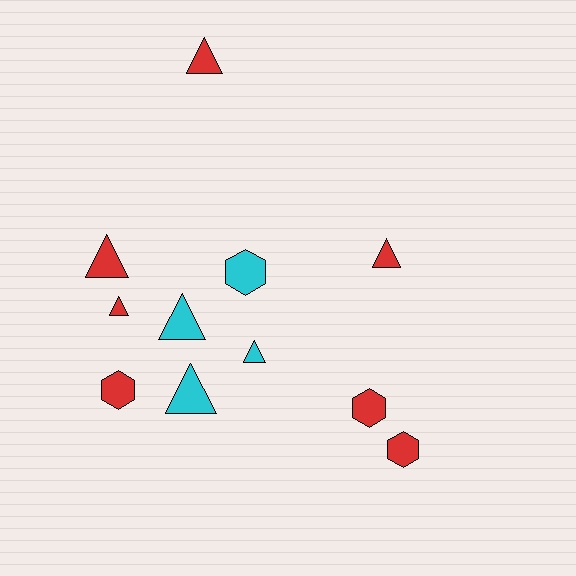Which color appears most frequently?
Red, with 7 objects.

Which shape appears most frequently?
Triangle, with 7 objects.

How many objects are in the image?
There are 11 objects.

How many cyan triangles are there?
There are 3 cyan triangles.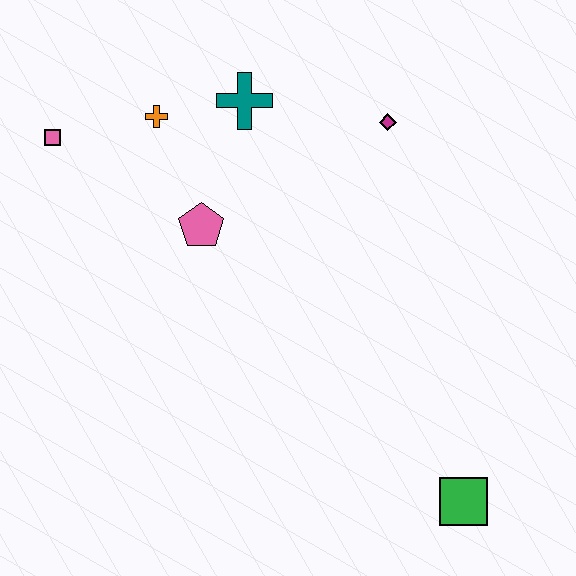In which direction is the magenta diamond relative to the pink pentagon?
The magenta diamond is to the right of the pink pentagon.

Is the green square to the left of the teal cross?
No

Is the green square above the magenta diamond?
No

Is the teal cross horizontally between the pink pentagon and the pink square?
No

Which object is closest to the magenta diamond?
The teal cross is closest to the magenta diamond.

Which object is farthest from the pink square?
The green square is farthest from the pink square.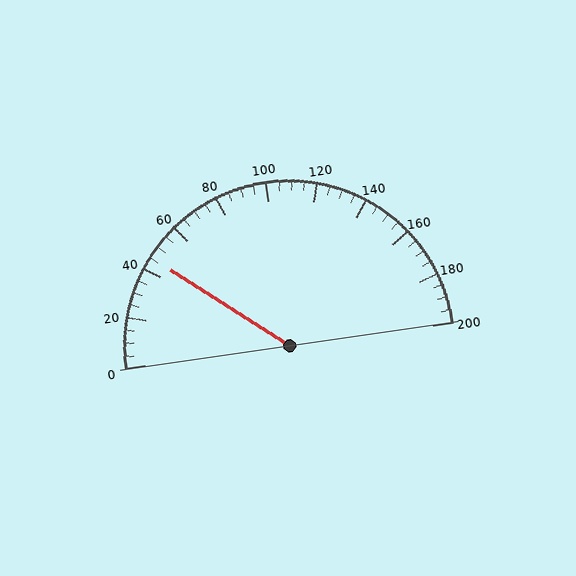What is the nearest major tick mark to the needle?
The nearest major tick mark is 40.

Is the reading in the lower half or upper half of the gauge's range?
The reading is in the lower half of the range (0 to 200).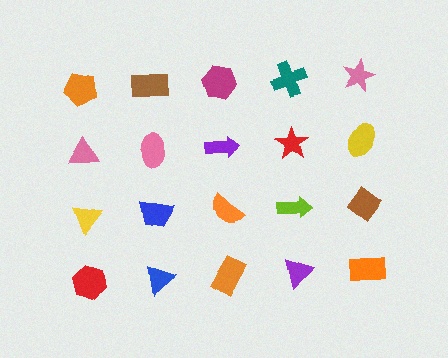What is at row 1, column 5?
A pink star.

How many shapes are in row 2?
5 shapes.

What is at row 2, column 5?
A yellow ellipse.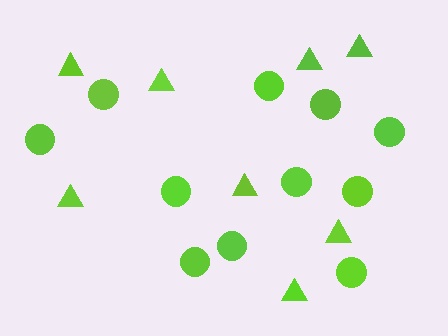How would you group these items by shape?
There are 2 groups: one group of circles (11) and one group of triangles (8).